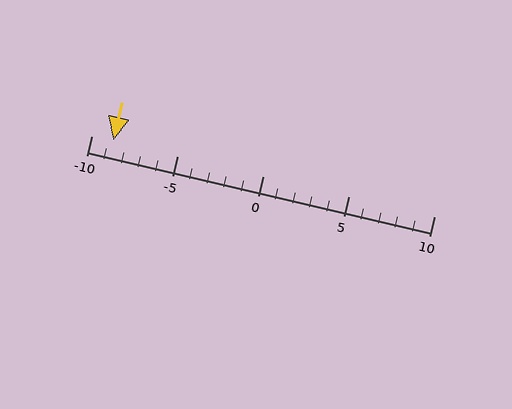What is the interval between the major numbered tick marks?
The major tick marks are spaced 5 units apart.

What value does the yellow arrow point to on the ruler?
The yellow arrow points to approximately -9.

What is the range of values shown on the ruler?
The ruler shows values from -10 to 10.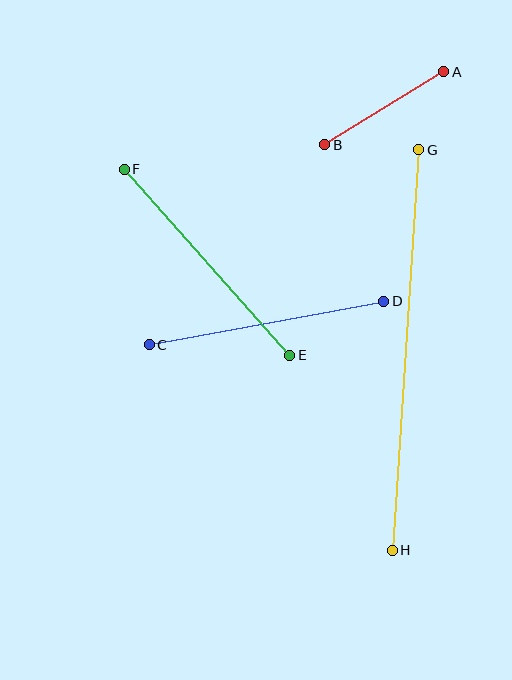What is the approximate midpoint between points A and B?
The midpoint is at approximately (384, 108) pixels.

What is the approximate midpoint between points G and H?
The midpoint is at approximately (406, 350) pixels.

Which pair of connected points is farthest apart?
Points G and H are farthest apart.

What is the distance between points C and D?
The distance is approximately 238 pixels.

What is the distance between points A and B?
The distance is approximately 139 pixels.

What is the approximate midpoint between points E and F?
The midpoint is at approximately (207, 262) pixels.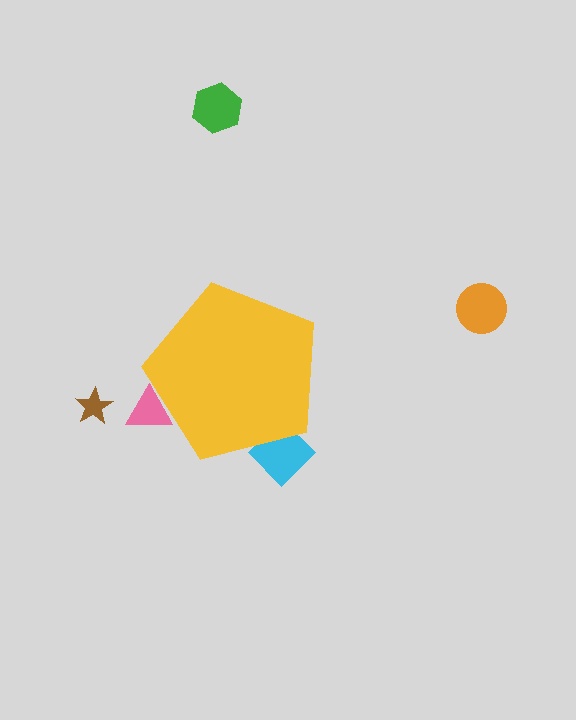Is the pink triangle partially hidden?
Yes, the pink triangle is partially hidden behind the yellow pentagon.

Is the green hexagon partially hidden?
No, the green hexagon is fully visible.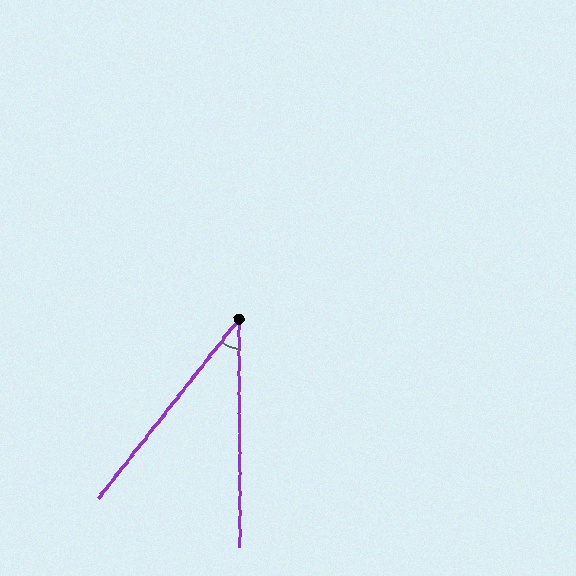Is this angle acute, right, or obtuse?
It is acute.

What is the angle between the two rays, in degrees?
Approximately 38 degrees.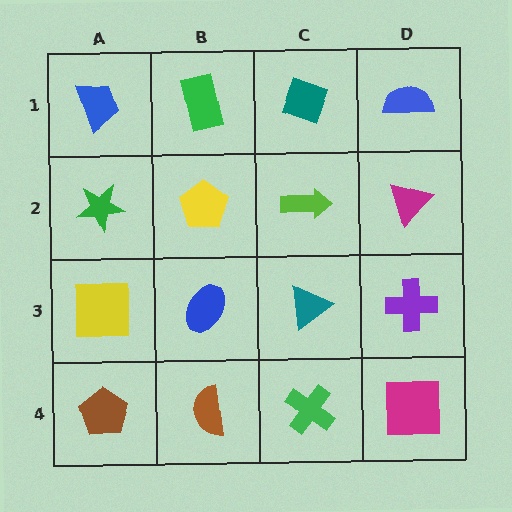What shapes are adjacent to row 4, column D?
A purple cross (row 3, column D), a green cross (row 4, column C).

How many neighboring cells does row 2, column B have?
4.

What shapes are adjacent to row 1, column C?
A lime arrow (row 2, column C), a green rectangle (row 1, column B), a blue semicircle (row 1, column D).